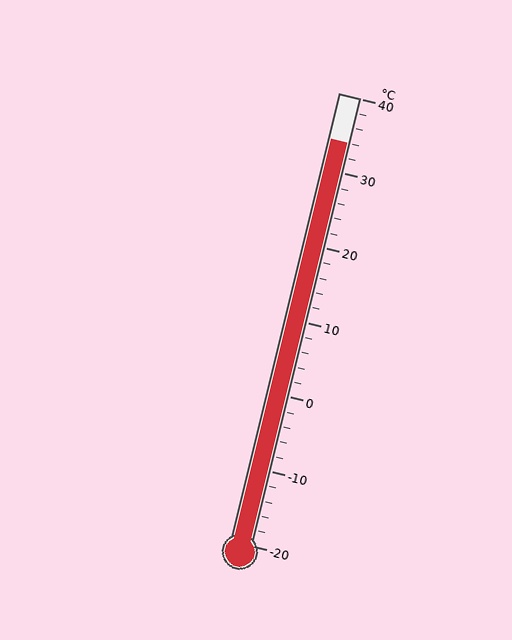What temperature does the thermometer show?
The thermometer shows approximately 34°C.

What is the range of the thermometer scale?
The thermometer scale ranges from -20°C to 40°C.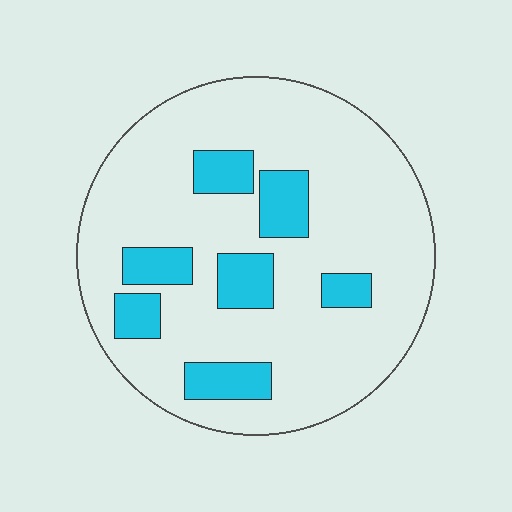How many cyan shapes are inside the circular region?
7.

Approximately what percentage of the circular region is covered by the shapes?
Approximately 20%.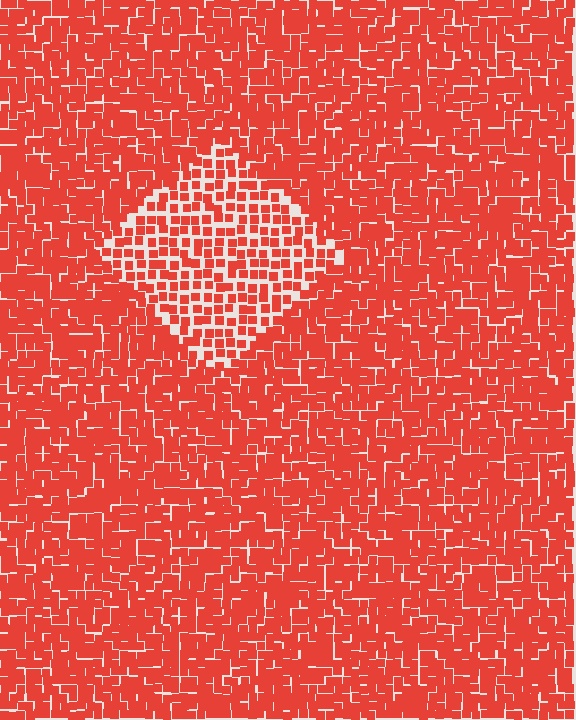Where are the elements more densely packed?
The elements are more densely packed outside the diamond boundary.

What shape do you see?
I see a diamond.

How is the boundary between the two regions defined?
The boundary is defined by a change in element density (approximately 1.7x ratio). All elements are the same color, size, and shape.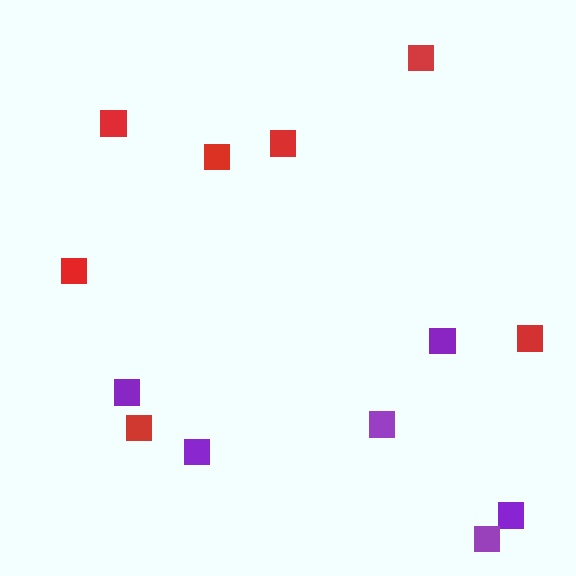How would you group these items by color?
There are 2 groups: one group of red squares (7) and one group of purple squares (6).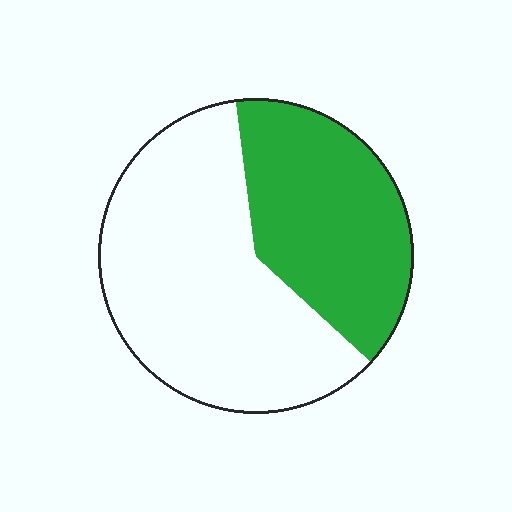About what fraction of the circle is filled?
About two fifths (2/5).